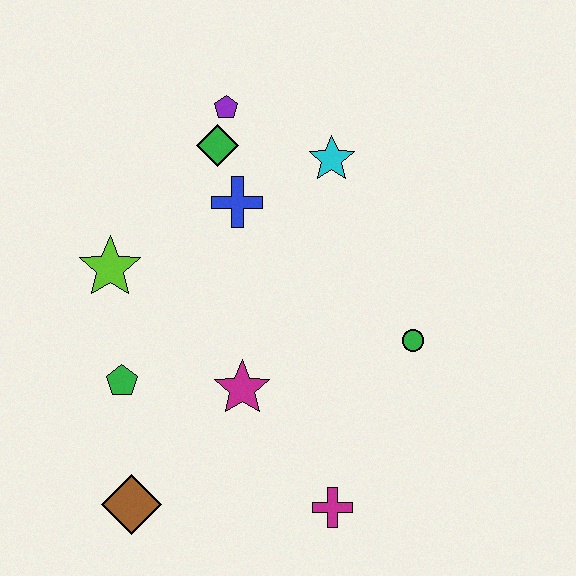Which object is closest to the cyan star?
The blue cross is closest to the cyan star.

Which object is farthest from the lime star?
The magenta cross is farthest from the lime star.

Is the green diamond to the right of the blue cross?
No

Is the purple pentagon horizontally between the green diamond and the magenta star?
Yes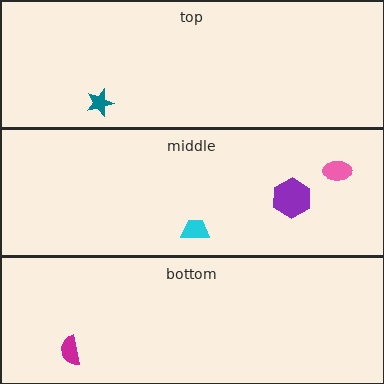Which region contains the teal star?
The top region.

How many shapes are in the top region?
1.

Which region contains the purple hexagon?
The middle region.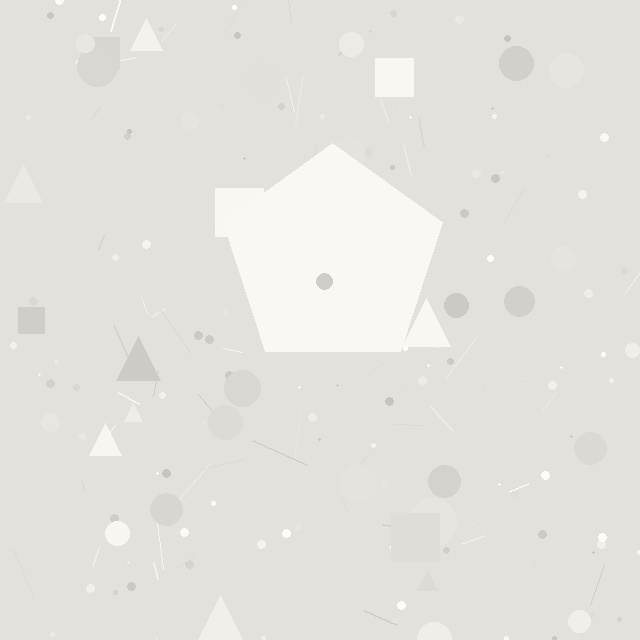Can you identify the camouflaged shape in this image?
The camouflaged shape is a pentagon.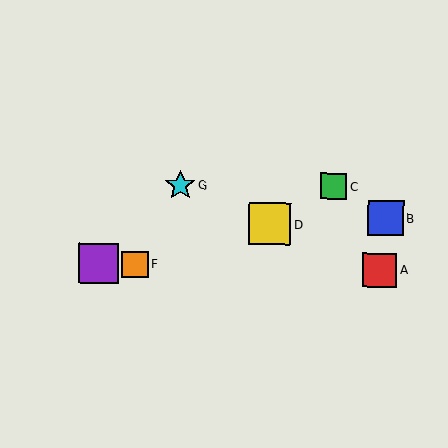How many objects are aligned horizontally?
3 objects (A, E, F) are aligned horizontally.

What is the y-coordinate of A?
Object A is at y≈270.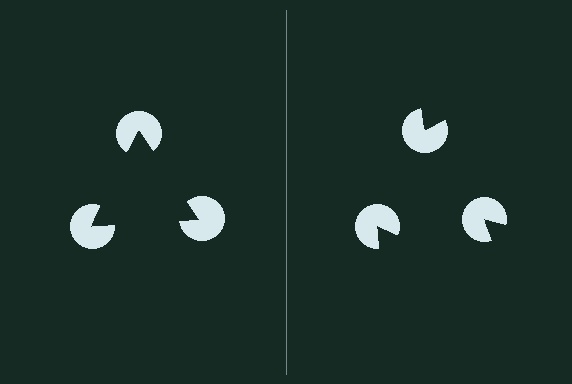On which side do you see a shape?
An illusory triangle appears on the left side. On the right side the wedge cuts are rotated, so no coherent shape forms.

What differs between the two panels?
The pac-man discs are positioned identically on both sides; only the wedge orientations differ. On the left they align to a triangle; on the right they are misaligned.